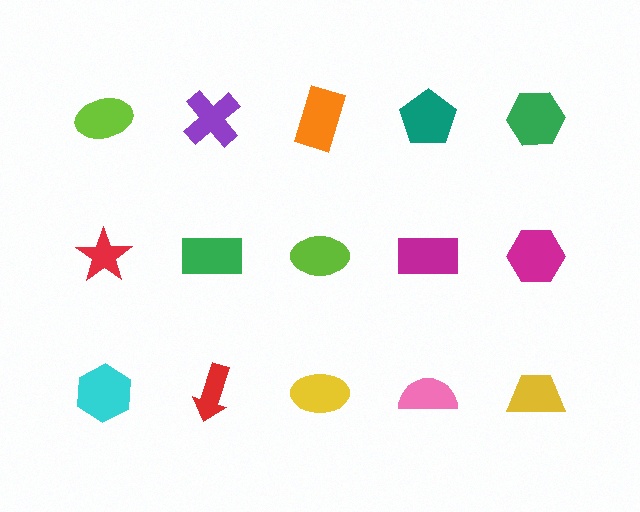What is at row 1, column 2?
A purple cross.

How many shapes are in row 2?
5 shapes.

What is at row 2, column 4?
A magenta rectangle.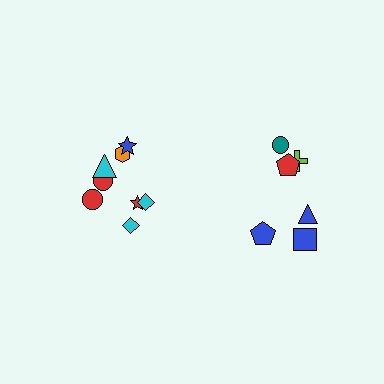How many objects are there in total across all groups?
There are 14 objects.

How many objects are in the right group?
There are 6 objects.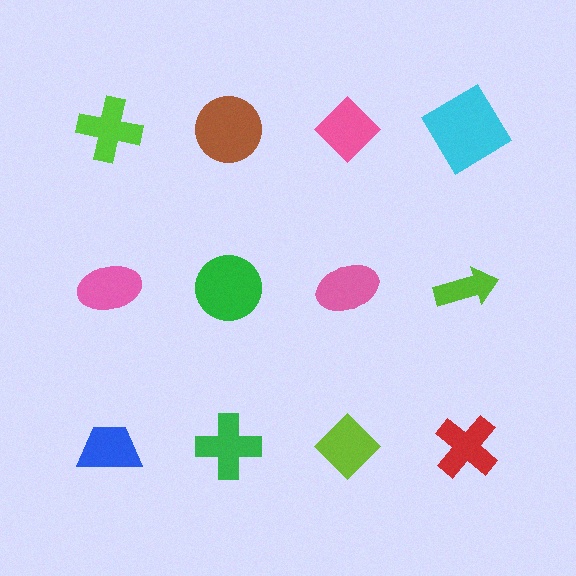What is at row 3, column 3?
A lime diamond.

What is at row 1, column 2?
A brown circle.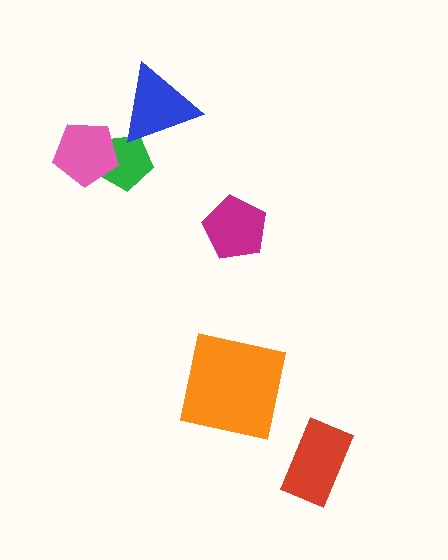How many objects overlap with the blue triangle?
1 object overlaps with the blue triangle.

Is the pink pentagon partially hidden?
No, no other shape covers it.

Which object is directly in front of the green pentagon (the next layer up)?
The pink pentagon is directly in front of the green pentagon.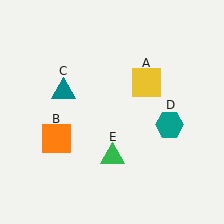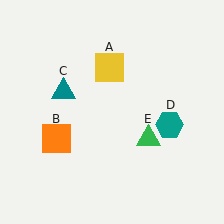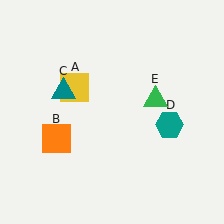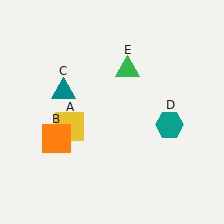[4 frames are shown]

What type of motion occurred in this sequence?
The yellow square (object A), green triangle (object E) rotated counterclockwise around the center of the scene.